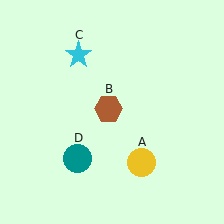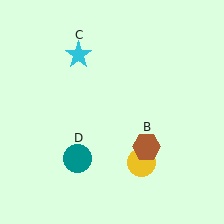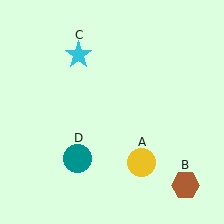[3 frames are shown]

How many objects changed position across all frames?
1 object changed position: brown hexagon (object B).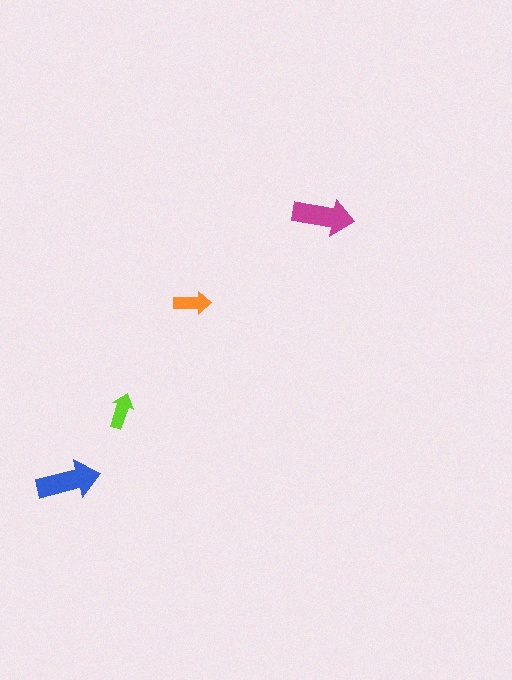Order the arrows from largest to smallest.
the blue one, the magenta one, the orange one, the lime one.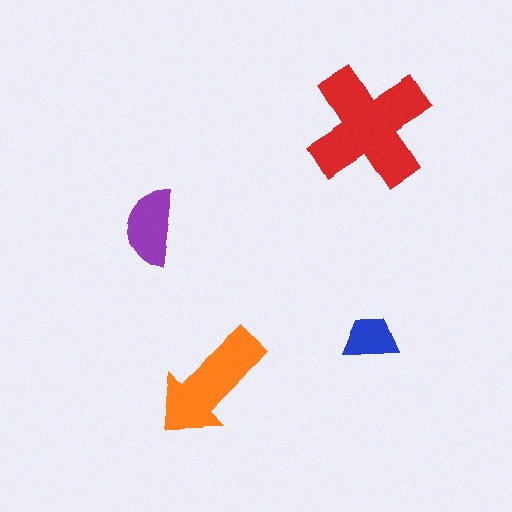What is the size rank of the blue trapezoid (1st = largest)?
4th.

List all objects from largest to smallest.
The red cross, the orange arrow, the purple semicircle, the blue trapezoid.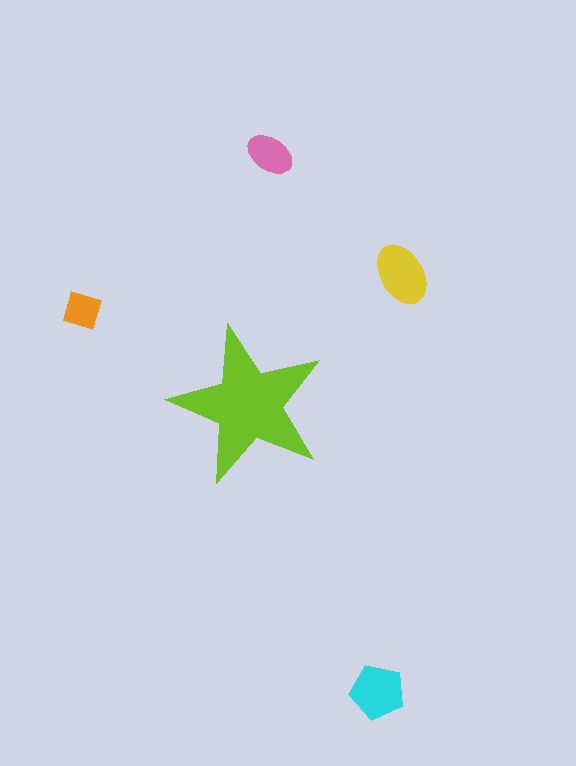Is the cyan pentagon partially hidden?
No, the cyan pentagon is fully visible.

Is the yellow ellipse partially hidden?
No, the yellow ellipse is fully visible.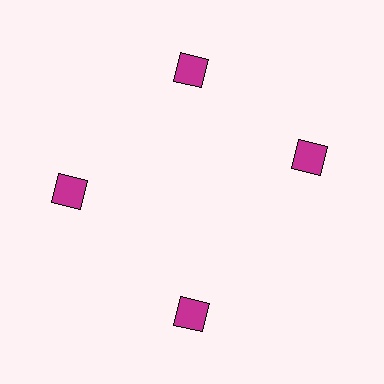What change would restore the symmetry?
The symmetry would be restored by rotating it back into even spacing with its neighbors so that all 4 squares sit at equal angles and equal distance from the center.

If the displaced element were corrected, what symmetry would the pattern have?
It would have 4-fold rotational symmetry — the pattern would map onto itself every 90 degrees.